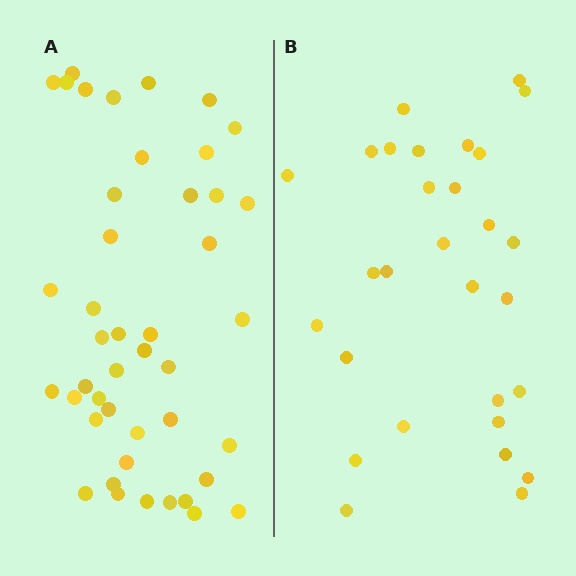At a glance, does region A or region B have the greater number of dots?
Region A (the left region) has more dots.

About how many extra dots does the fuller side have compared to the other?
Region A has approximately 15 more dots than region B.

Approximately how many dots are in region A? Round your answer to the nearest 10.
About 40 dots. (The exact count is 44, which rounds to 40.)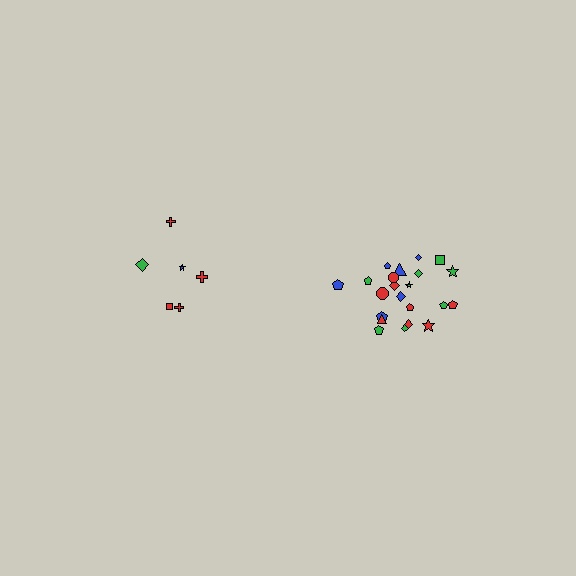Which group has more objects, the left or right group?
The right group.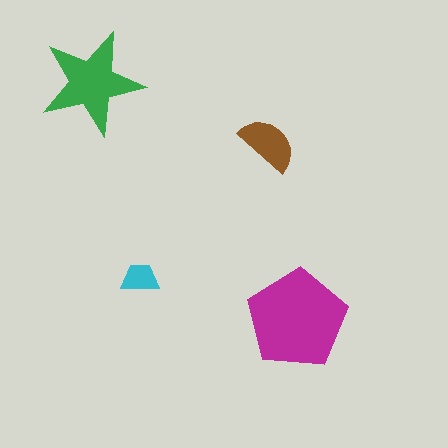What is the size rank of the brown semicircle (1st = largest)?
3rd.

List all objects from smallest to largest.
The cyan trapezoid, the brown semicircle, the green star, the magenta pentagon.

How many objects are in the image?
There are 4 objects in the image.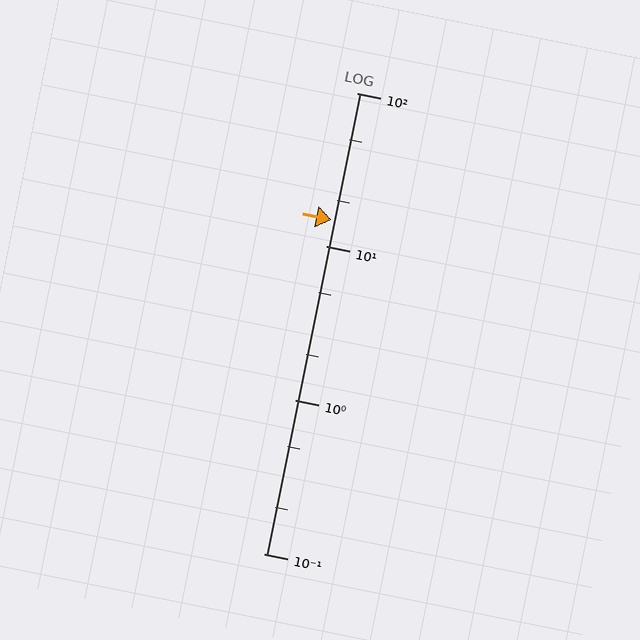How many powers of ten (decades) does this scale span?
The scale spans 3 decades, from 0.1 to 100.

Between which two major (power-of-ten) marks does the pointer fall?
The pointer is between 10 and 100.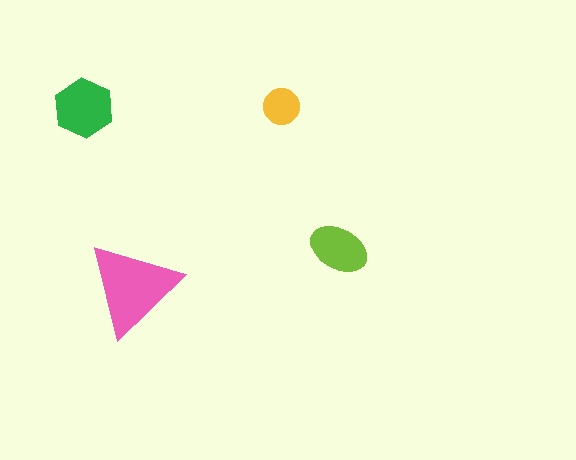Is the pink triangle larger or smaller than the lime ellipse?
Larger.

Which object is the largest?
The pink triangle.